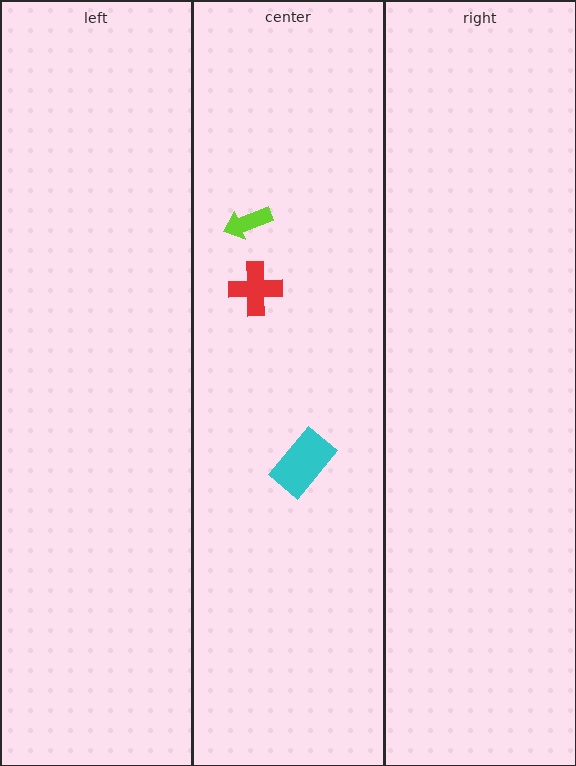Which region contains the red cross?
The center region.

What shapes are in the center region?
The lime arrow, the cyan rectangle, the red cross.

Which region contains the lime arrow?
The center region.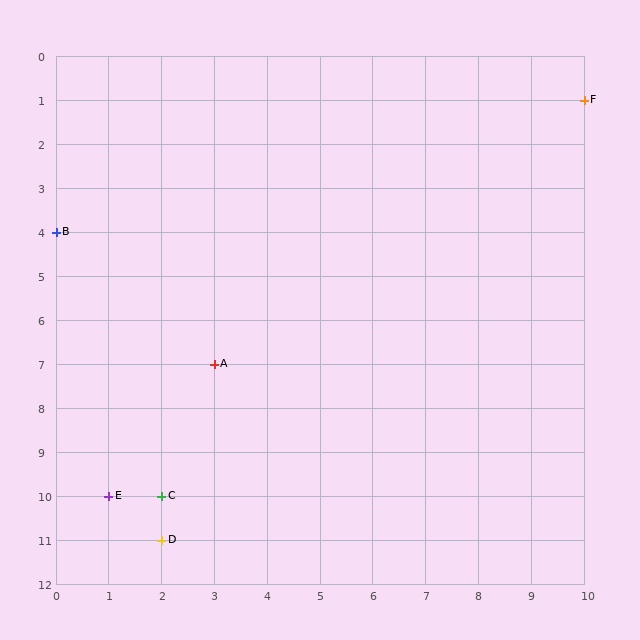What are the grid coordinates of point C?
Point C is at grid coordinates (2, 10).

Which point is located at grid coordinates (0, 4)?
Point B is at (0, 4).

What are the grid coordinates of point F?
Point F is at grid coordinates (10, 1).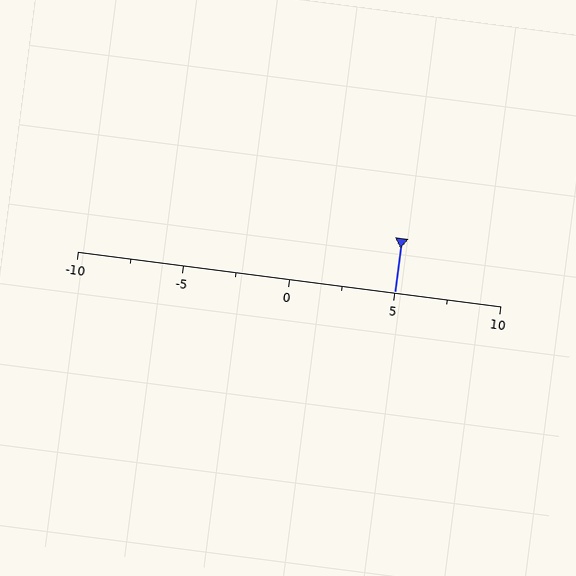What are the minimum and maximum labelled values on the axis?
The axis runs from -10 to 10.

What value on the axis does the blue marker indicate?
The marker indicates approximately 5.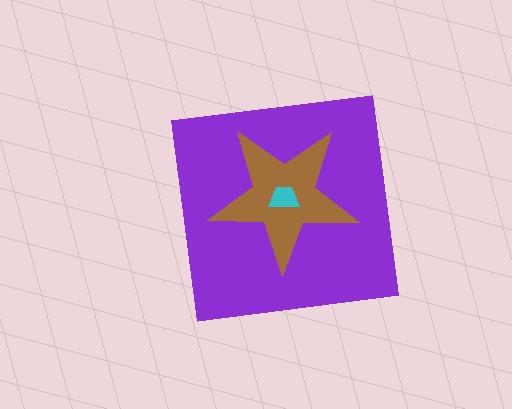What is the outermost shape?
The purple square.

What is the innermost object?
The cyan trapezoid.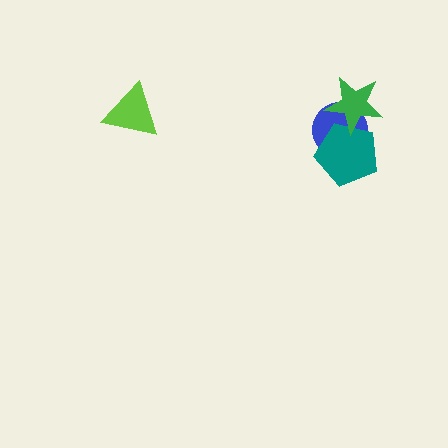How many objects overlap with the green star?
2 objects overlap with the green star.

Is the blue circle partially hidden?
Yes, it is partially covered by another shape.